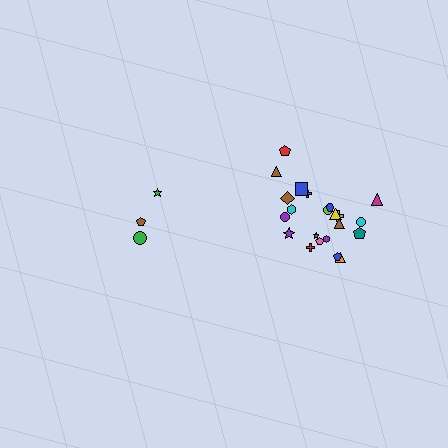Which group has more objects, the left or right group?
The right group.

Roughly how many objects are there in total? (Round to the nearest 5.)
Roughly 25 objects in total.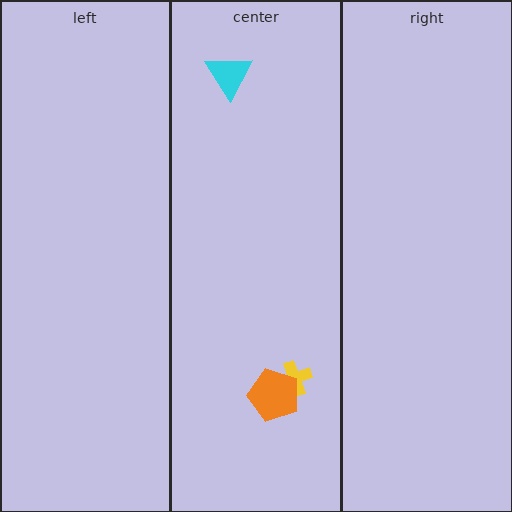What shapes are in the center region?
The yellow cross, the cyan triangle, the orange pentagon.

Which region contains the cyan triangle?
The center region.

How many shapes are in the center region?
3.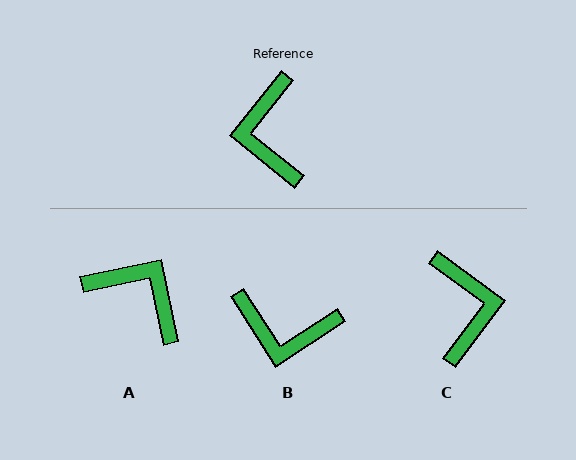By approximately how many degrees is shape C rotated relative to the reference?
Approximately 178 degrees clockwise.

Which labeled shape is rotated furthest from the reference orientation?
C, about 178 degrees away.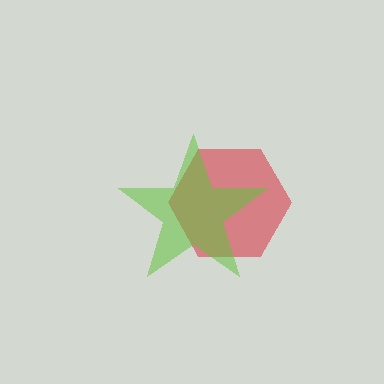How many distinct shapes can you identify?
There are 2 distinct shapes: a red hexagon, a lime star.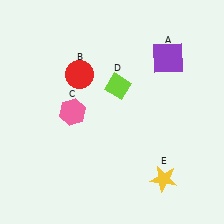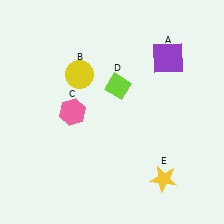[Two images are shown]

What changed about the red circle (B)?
In Image 1, B is red. In Image 2, it changed to yellow.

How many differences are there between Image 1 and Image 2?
There is 1 difference between the two images.